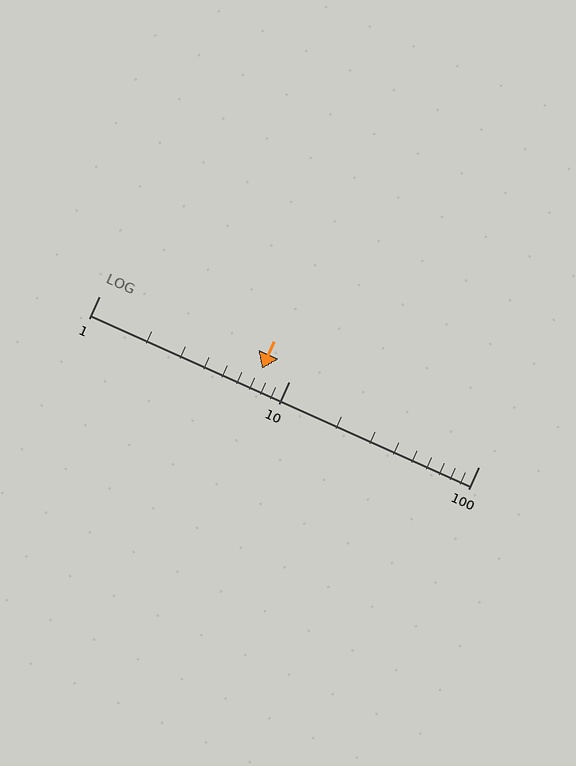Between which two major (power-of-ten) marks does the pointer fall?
The pointer is between 1 and 10.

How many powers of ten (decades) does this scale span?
The scale spans 2 decades, from 1 to 100.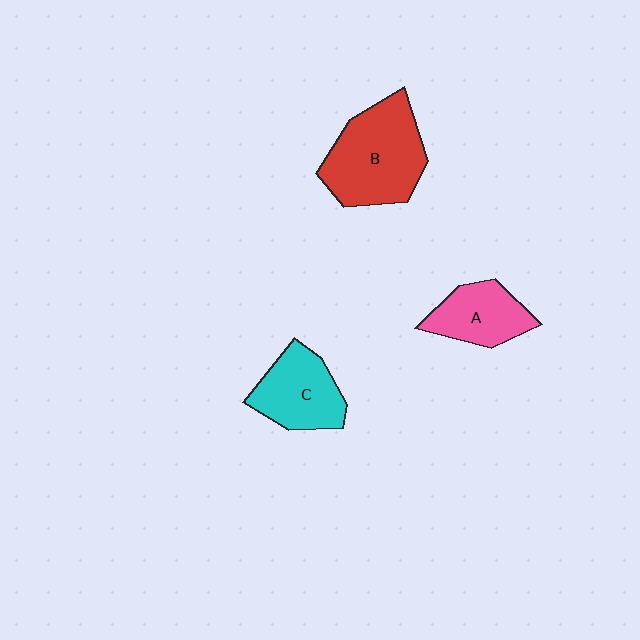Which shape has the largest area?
Shape B (red).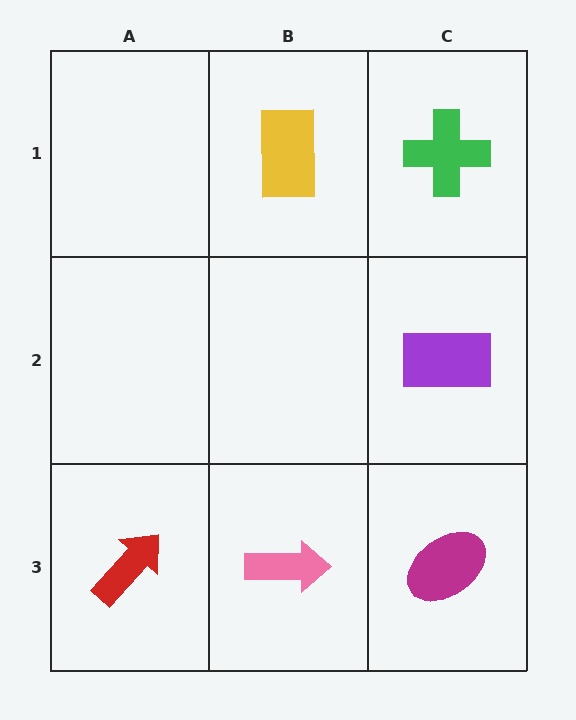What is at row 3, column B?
A pink arrow.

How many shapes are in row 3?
3 shapes.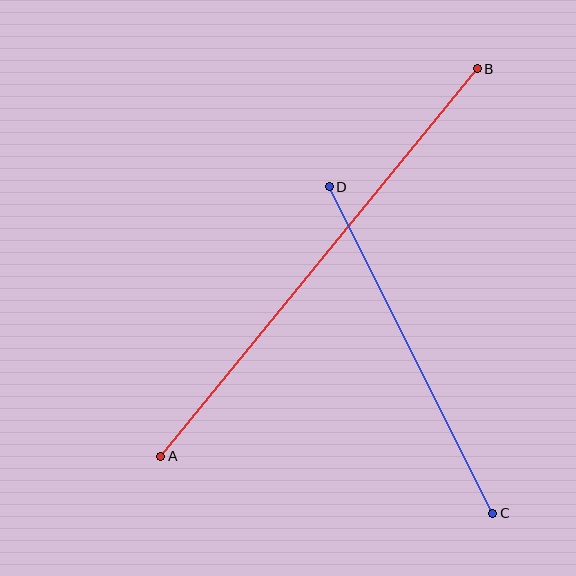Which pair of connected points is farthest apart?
Points A and B are farthest apart.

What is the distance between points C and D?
The distance is approximately 365 pixels.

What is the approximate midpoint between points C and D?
The midpoint is at approximately (411, 350) pixels.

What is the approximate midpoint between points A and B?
The midpoint is at approximately (319, 262) pixels.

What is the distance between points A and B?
The distance is approximately 500 pixels.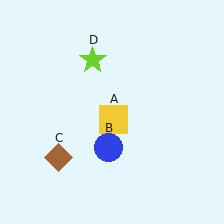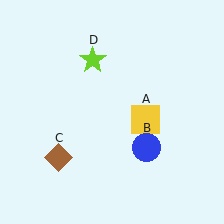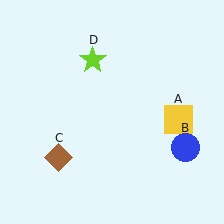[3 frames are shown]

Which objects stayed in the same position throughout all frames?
Brown diamond (object C) and lime star (object D) remained stationary.